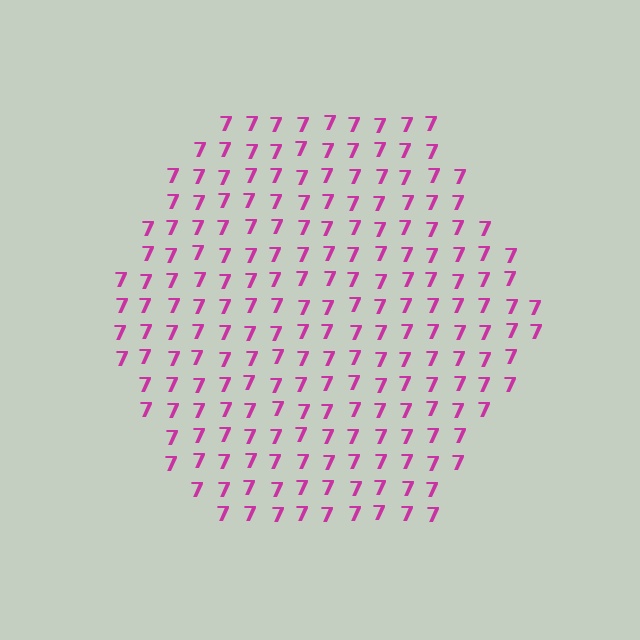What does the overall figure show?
The overall figure shows a hexagon.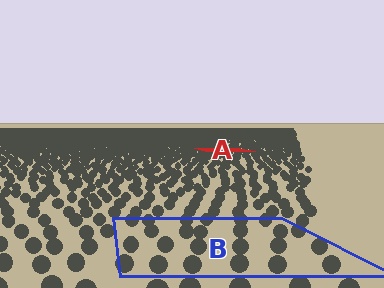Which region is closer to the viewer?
Region B is closer. The texture elements there are larger and more spread out.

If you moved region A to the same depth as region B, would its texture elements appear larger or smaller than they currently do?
They would appear larger. At a closer depth, the same texture elements are projected at a bigger on-screen size.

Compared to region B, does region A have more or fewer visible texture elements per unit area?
Region A has more texture elements per unit area — they are packed more densely because it is farther away.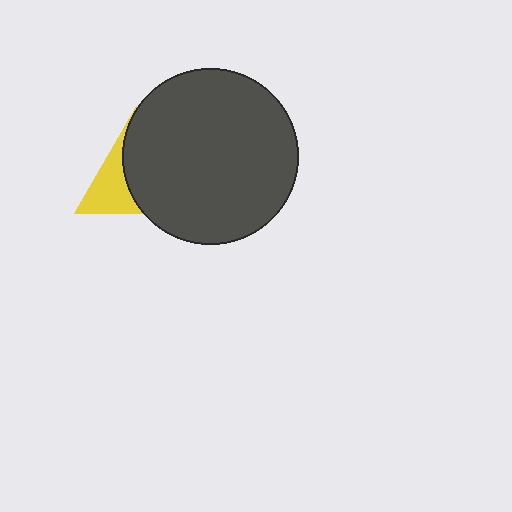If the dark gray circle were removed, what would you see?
You would see the complete yellow triangle.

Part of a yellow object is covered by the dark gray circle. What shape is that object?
It is a triangle.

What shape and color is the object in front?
The object in front is a dark gray circle.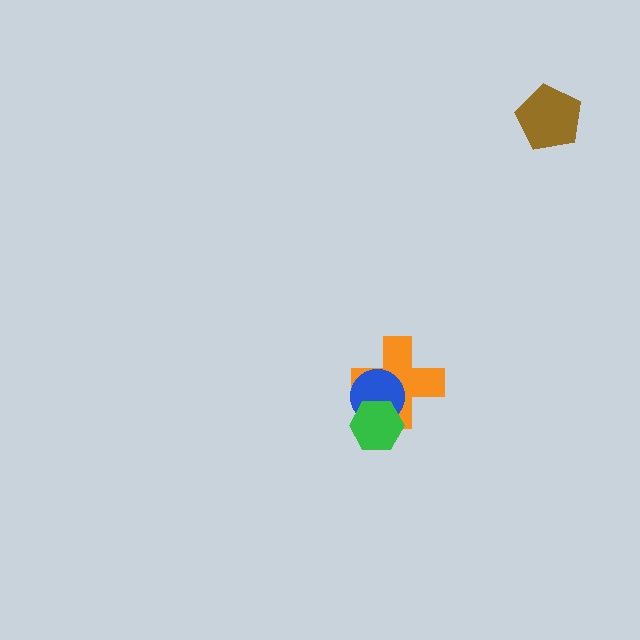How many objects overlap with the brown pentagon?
0 objects overlap with the brown pentagon.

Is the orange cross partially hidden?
Yes, it is partially covered by another shape.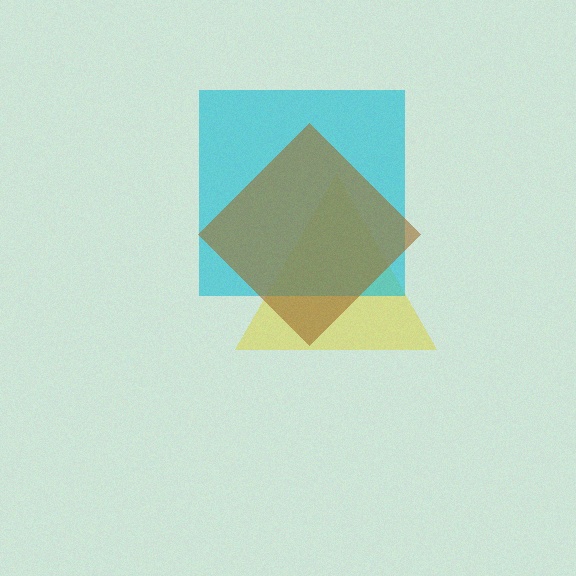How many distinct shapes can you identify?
There are 3 distinct shapes: a yellow triangle, a cyan square, a brown diamond.